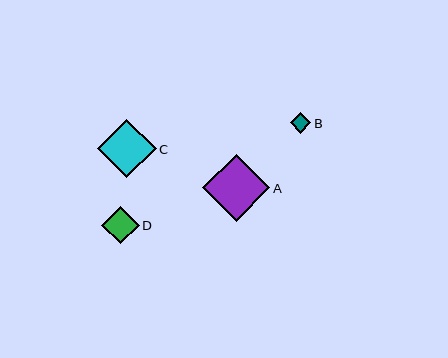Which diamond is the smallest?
Diamond B is the smallest with a size of approximately 21 pixels.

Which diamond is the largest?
Diamond A is the largest with a size of approximately 67 pixels.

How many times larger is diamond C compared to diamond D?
Diamond C is approximately 1.5 times the size of diamond D.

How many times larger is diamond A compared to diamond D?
Diamond A is approximately 1.8 times the size of diamond D.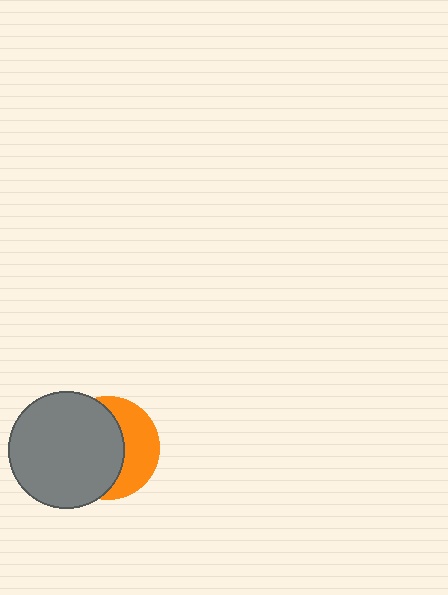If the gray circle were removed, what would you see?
You would see the complete orange circle.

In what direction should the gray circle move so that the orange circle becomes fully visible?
The gray circle should move left. That is the shortest direction to clear the overlap and leave the orange circle fully visible.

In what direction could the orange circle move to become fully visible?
The orange circle could move right. That would shift it out from behind the gray circle entirely.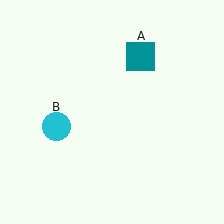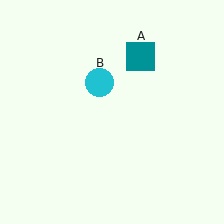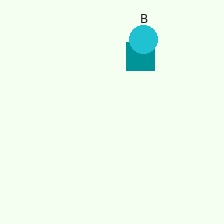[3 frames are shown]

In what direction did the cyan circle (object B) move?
The cyan circle (object B) moved up and to the right.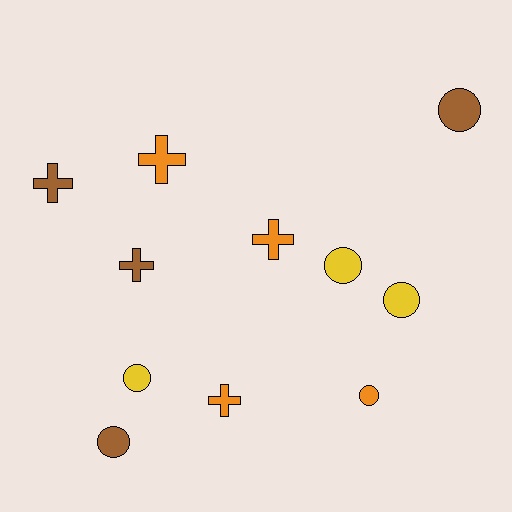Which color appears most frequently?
Orange, with 4 objects.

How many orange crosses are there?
There are 3 orange crosses.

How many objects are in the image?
There are 11 objects.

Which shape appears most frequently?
Circle, with 6 objects.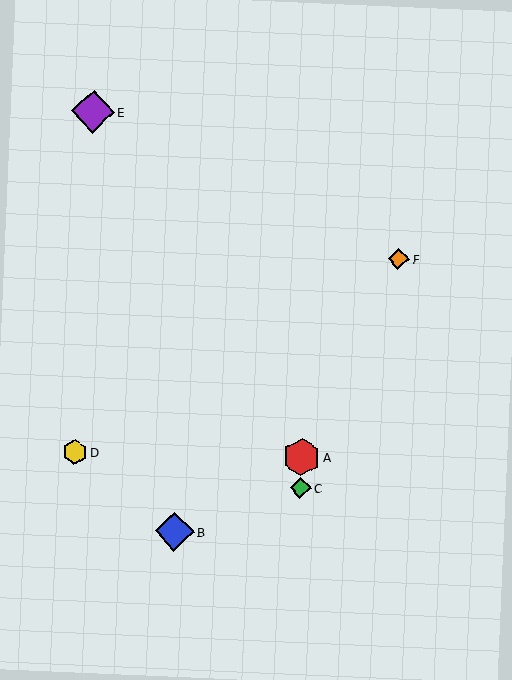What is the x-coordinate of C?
Object C is at x≈300.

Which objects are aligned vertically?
Objects A, C are aligned vertically.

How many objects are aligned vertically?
2 objects (A, C) are aligned vertically.